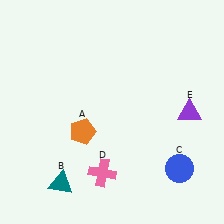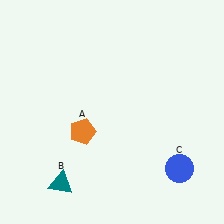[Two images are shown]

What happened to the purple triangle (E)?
The purple triangle (E) was removed in Image 2. It was in the bottom-right area of Image 1.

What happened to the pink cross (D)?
The pink cross (D) was removed in Image 2. It was in the bottom-left area of Image 1.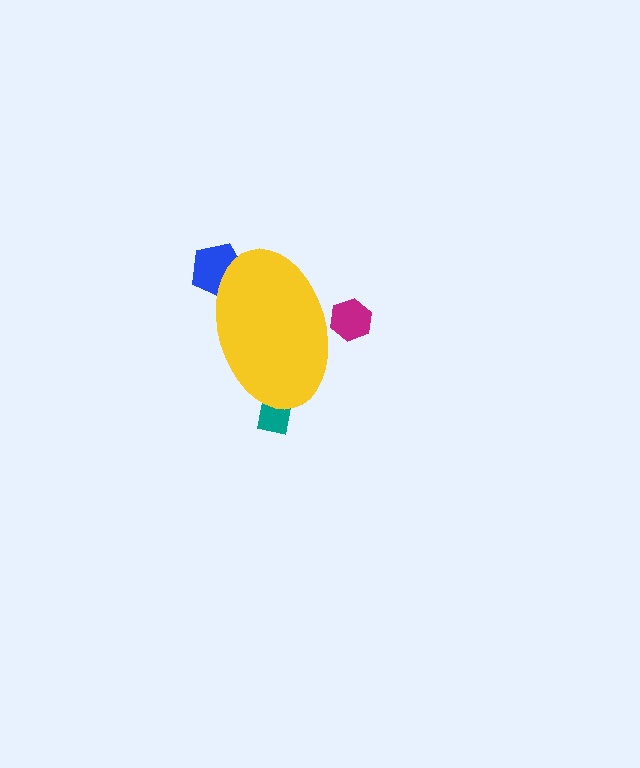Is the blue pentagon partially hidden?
Yes, the blue pentagon is partially hidden behind the yellow ellipse.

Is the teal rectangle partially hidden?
Yes, the teal rectangle is partially hidden behind the yellow ellipse.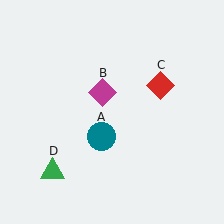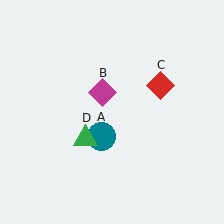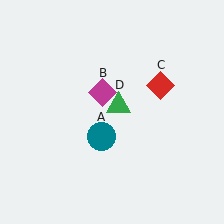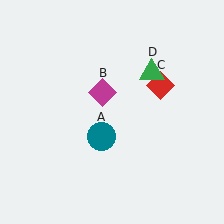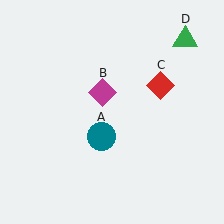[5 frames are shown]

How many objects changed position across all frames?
1 object changed position: green triangle (object D).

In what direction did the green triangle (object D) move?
The green triangle (object D) moved up and to the right.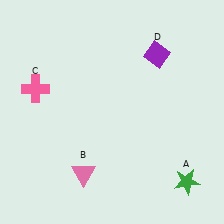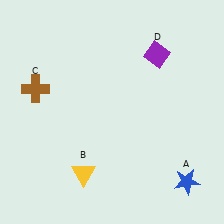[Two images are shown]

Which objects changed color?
A changed from green to blue. B changed from pink to yellow. C changed from pink to brown.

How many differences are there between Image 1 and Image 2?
There are 3 differences between the two images.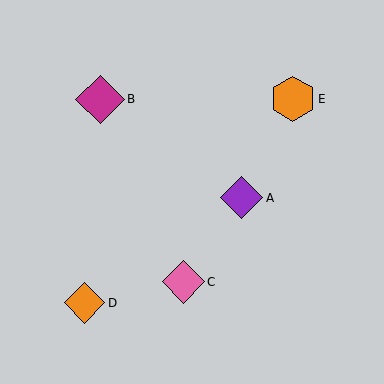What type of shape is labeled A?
Shape A is a purple diamond.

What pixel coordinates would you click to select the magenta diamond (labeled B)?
Click at (100, 99) to select the magenta diamond B.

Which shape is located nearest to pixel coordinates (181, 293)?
The pink diamond (labeled C) at (183, 282) is nearest to that location.